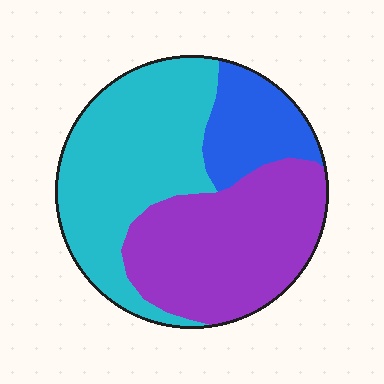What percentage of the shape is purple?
Purple covers 40% of the shape.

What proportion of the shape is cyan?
Cyan takes up about two fifths (2/5) of the shape.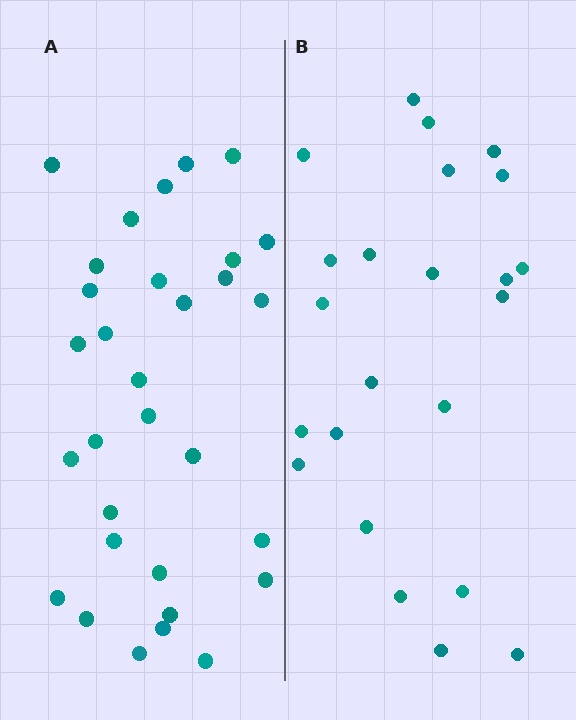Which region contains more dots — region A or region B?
Region A (the left region) has more dots.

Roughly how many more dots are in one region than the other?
Region A has roughly 8 or so more dots than region B.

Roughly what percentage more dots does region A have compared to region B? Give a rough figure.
About 35% more.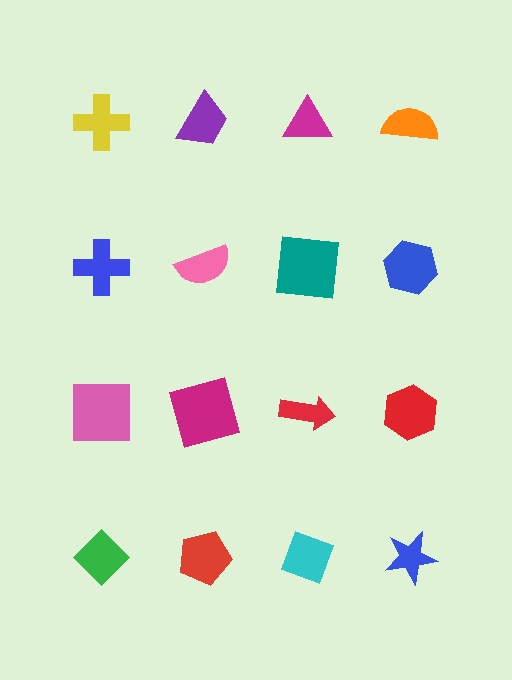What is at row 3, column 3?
A red arrow.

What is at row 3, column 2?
A magenta square.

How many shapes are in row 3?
4 shapes.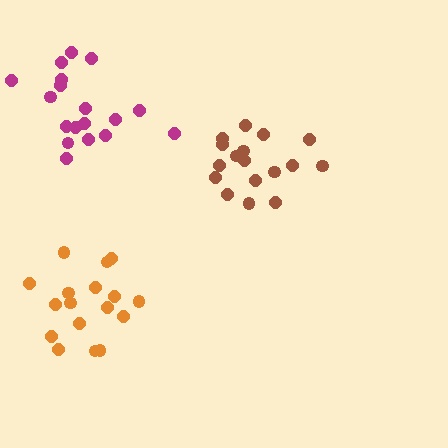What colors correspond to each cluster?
The clusters are colored: orange, magenta, brown.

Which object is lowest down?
The orange cluster is bottommost.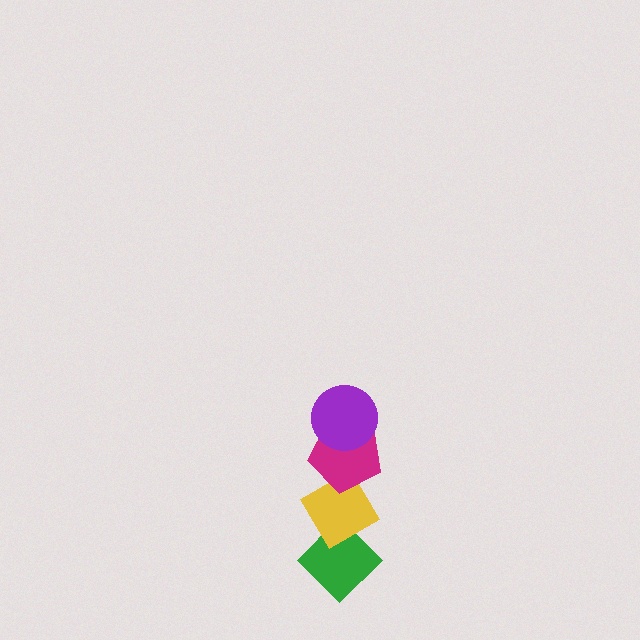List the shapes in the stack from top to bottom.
From top to bottom: the purple circle, the magenta pentagon, the yellow diamond, the green diamond.